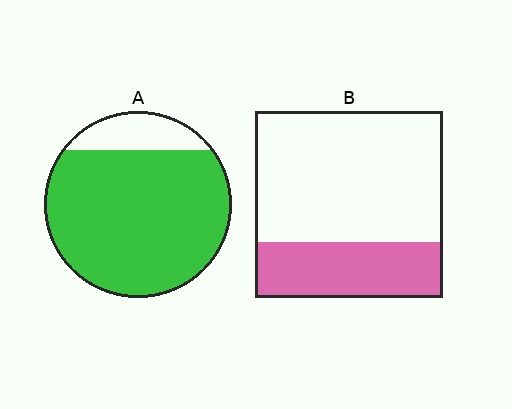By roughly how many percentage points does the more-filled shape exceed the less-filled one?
By roughly 55 percentage points (A over B).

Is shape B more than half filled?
No.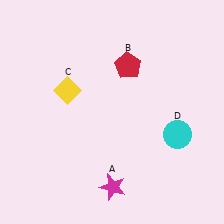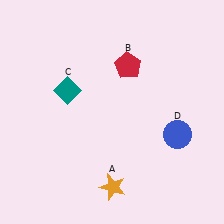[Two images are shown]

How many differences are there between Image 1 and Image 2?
There are 3 differences between the two images.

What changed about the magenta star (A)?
In Image 1, A is magenta. In Image 2, it changed to orange.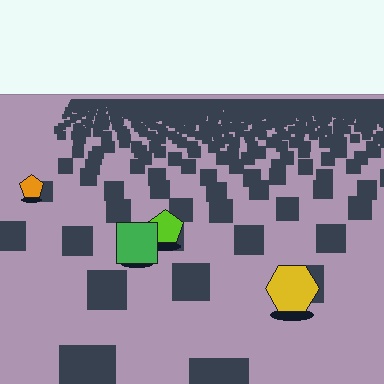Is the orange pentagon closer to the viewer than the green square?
No. The green square is closer — you can tell from the texture gradient: the ground texture is coarser near it.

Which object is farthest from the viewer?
The orange pentagon is farthest from the viewer. It appears smaller and the ground texture around it is denser.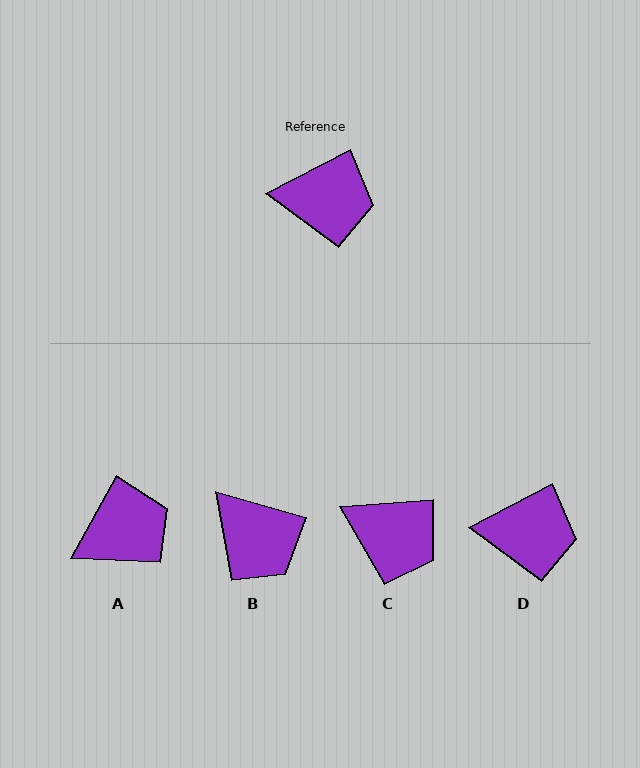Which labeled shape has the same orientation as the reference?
D.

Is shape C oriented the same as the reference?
No, it is off by about 23 degrees.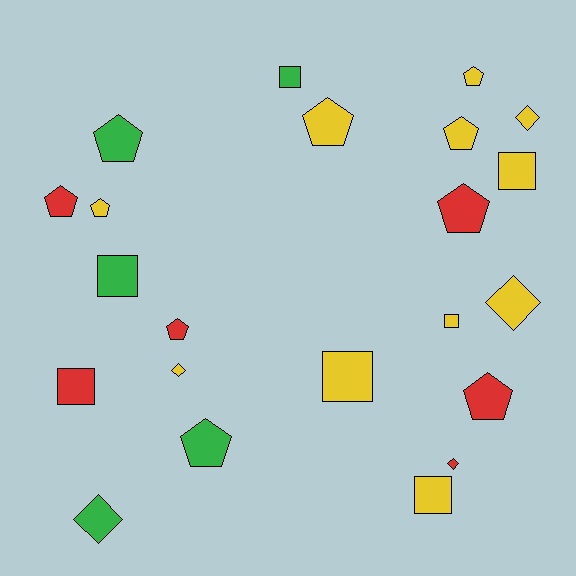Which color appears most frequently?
Yellow, with 11 objects.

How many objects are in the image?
There are 22 objects.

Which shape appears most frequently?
Pentagon, with 10 objects.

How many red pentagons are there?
There are 4 red pentagons.